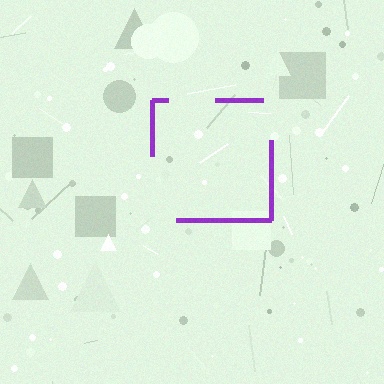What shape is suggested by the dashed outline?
The dashed outline suggests a square.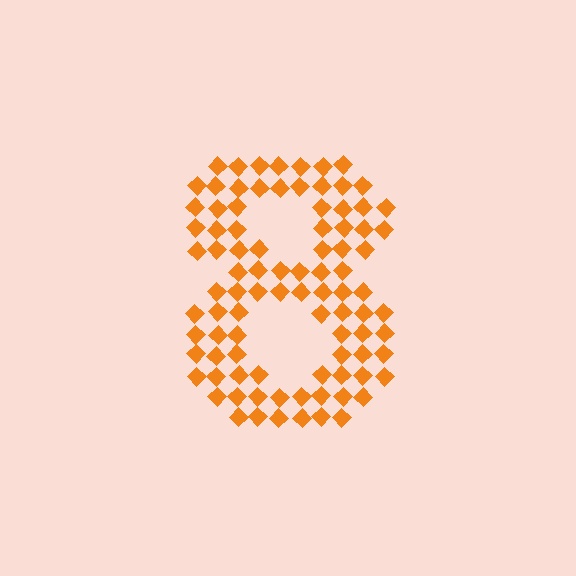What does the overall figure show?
The overall figure shows the digit 8.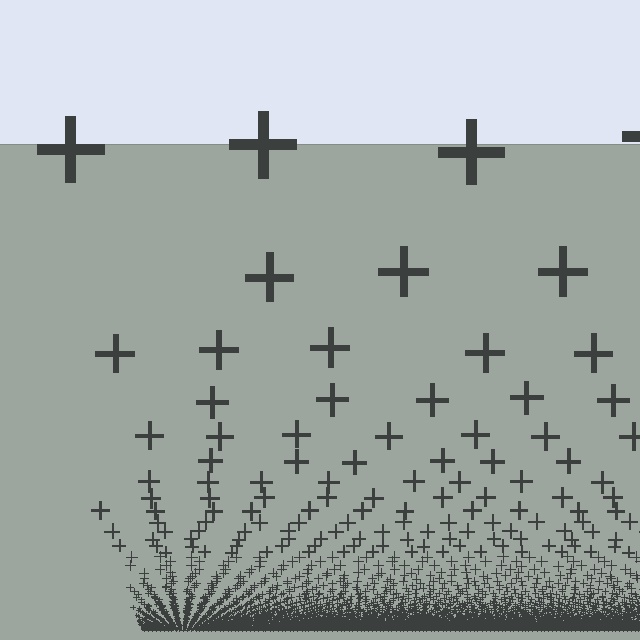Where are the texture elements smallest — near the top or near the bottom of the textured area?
Near the bottom.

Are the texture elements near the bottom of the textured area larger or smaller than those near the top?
Smaller. The gradient is inverted — elements near the bottom are smaller and denser.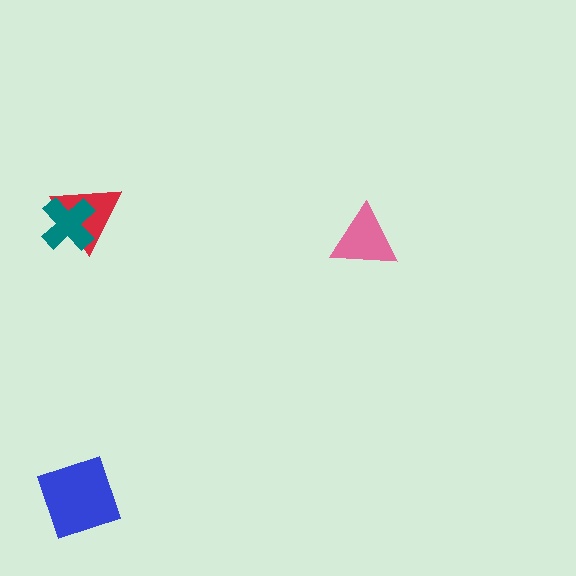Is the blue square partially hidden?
No, no other shape covers it.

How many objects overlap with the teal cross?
1 object overlaps with the teal cross.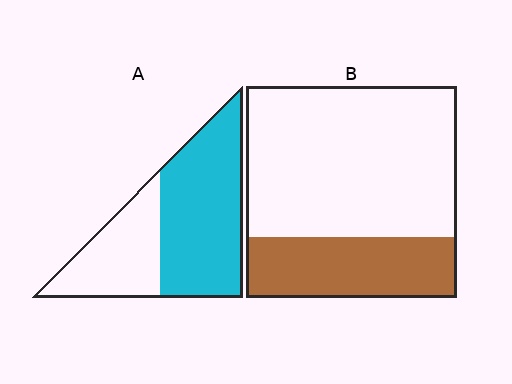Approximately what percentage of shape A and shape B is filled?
A is approximately 65% and B is approximately 30%.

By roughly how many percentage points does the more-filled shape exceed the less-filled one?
By roughly 35 percentage points (A over B).